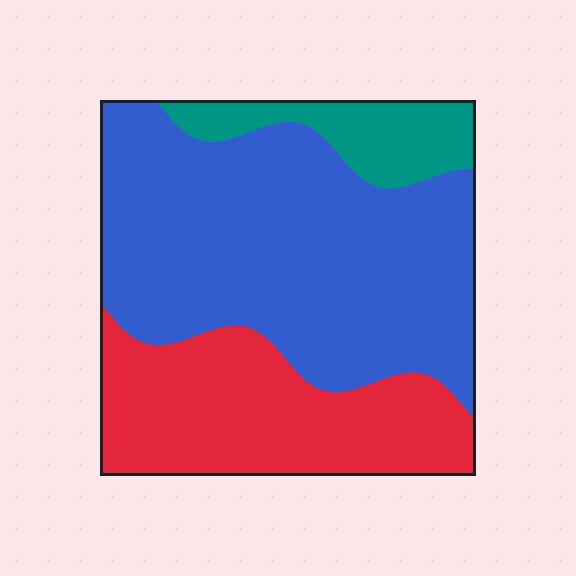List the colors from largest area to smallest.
From largest to smallest: blue, red, teal.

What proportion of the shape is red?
Red takes up about one third (1/3) of the shape.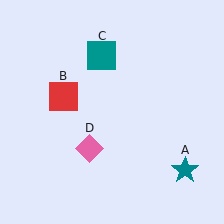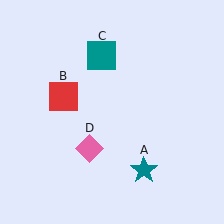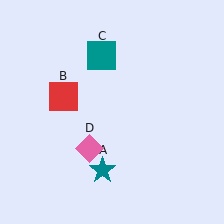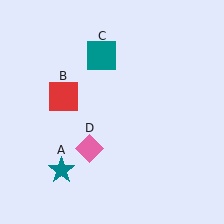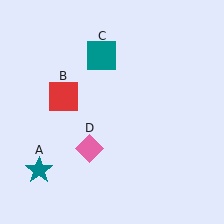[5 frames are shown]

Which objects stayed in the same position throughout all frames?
Red square (object B) and teal square (object C) and pink diamond (object D) remained stationary.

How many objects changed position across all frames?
1 object changed position: teal star (object A).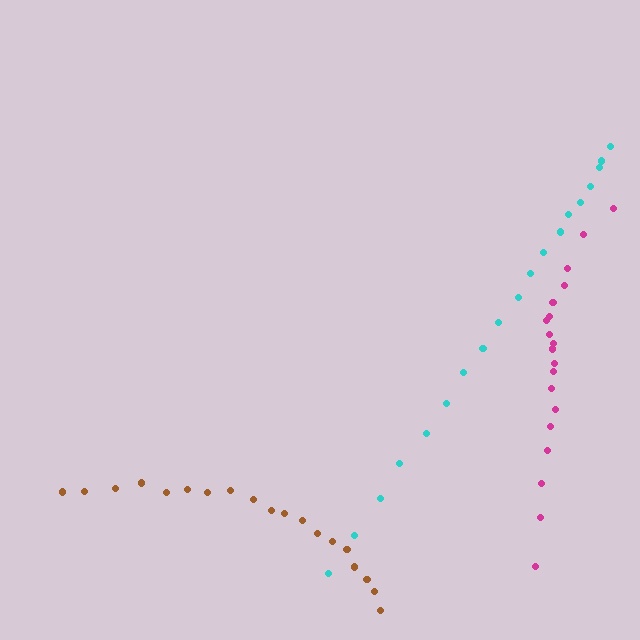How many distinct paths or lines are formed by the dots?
There are 3 distinct paths.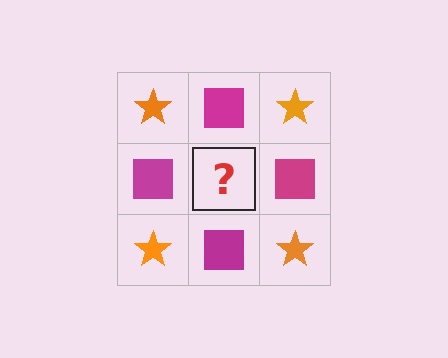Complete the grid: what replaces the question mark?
The question mark should be replaced with an orange star.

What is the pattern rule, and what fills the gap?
The rule is that it alternates orange star and magenta square in a checkerboard pattern. The gap should be filled with an orange star.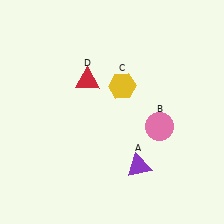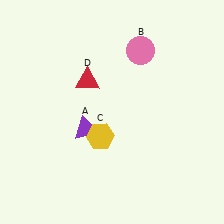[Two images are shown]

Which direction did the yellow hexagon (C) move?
The yellow hexagon (C) moved down.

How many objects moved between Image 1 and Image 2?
3 objects moved between the two images.